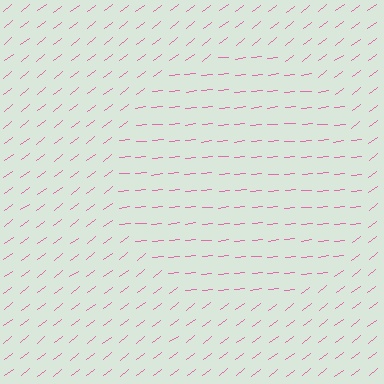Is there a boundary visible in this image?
Yes, there is a texture boundary formed by a change in line orientation.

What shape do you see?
I see a circle.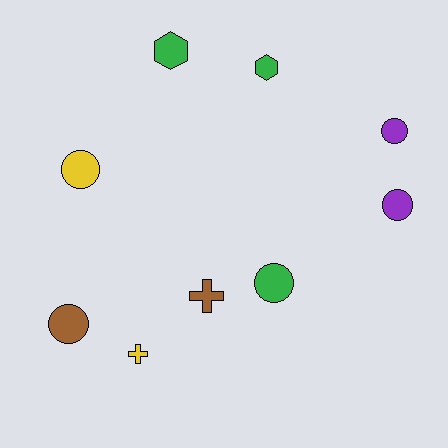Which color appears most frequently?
Green, with 3 objects.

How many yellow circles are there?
There is 1 yellow circle.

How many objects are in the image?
There are 9 objects.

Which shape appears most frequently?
Circle, with 5 objects.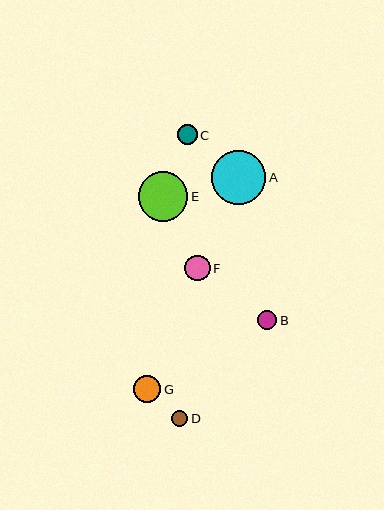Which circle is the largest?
Circle A is the largest with a size of approximately 54 pixels.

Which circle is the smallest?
Circle D is the smallest with a size of approximately 17 pixels.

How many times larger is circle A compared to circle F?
Circle A is approximately 2.1 times the size of circle F.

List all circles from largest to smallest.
From largest to smallest: A, E, G, F, C, B, D.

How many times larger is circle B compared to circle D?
Circle B is approximately 1.2 times the size of circle D.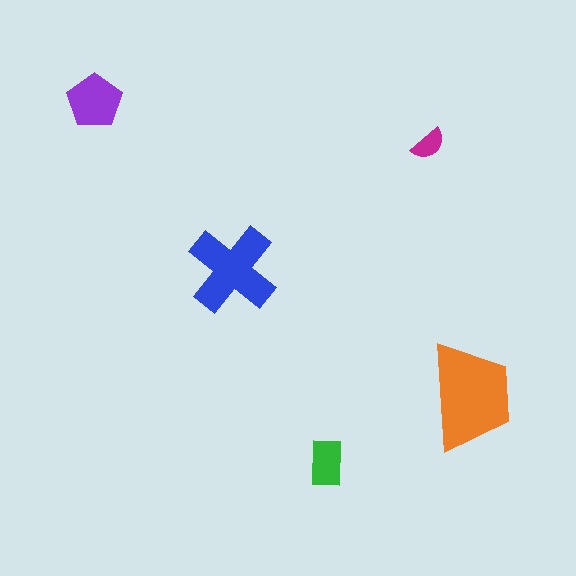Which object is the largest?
The orange trapezoid.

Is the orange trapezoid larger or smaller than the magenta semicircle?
Larger.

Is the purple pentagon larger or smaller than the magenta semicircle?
Larger.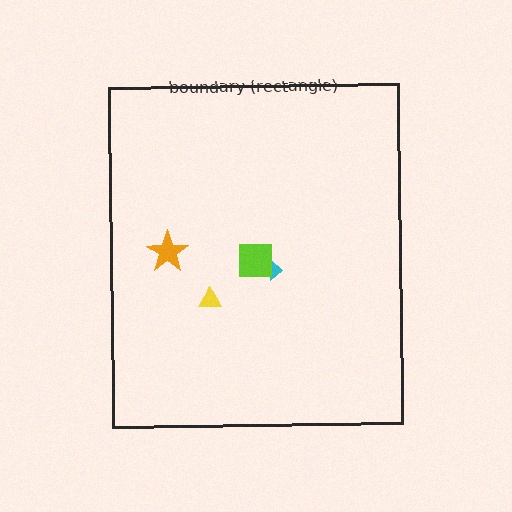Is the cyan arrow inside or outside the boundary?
Inside.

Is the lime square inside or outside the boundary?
Inside.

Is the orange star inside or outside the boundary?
Inside.